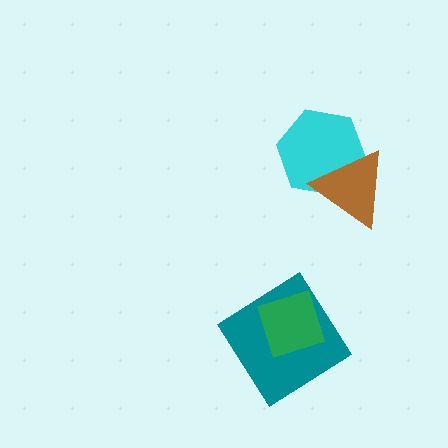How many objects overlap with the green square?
1 object overlaps with the green square.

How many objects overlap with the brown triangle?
1 object overlaps with the brown triangle.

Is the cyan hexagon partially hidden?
Yes, it is partially covered by another shape.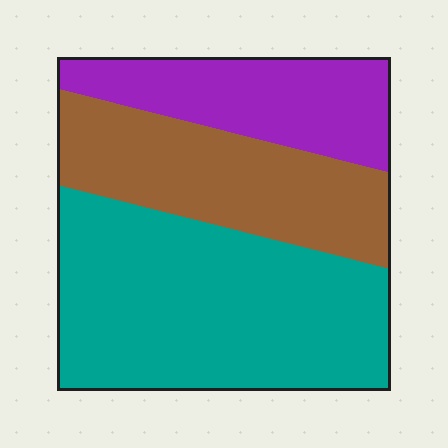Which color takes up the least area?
Purple, at roughly 20%.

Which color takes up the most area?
Teal, at roughly 50%.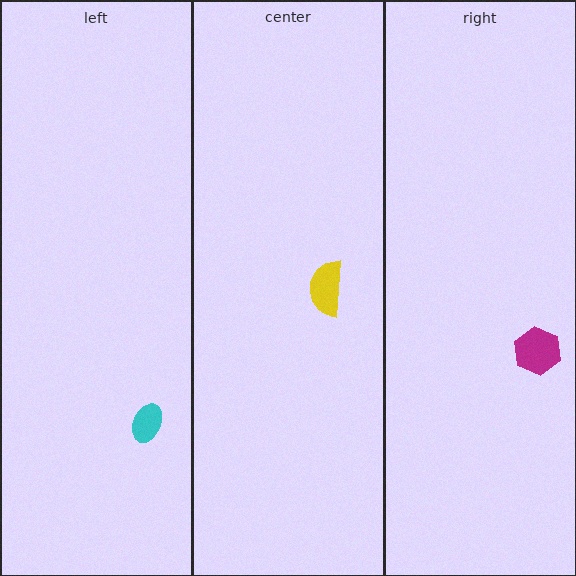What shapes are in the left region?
The cyan ellipse.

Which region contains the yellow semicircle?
The center region.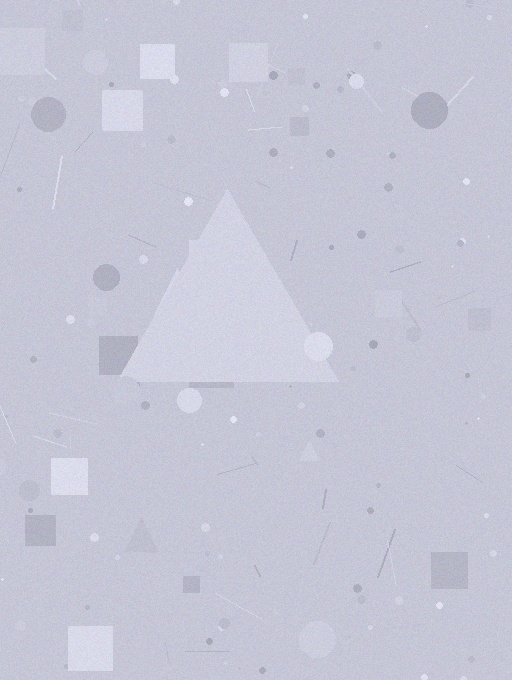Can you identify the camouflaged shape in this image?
The camouflaged shape is a triangle.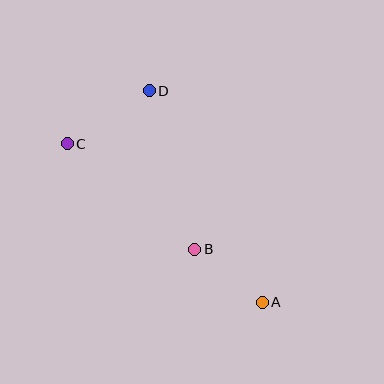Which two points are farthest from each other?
Points A and C are farthest from each other.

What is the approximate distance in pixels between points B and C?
The distance between B and C is approximately 166 pixels.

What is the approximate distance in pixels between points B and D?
The distance between B and D is approximately 165 pixels.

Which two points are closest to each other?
Points A and B are closest to each other.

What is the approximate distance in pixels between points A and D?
The distance between A and D is approximately 240 pixels.